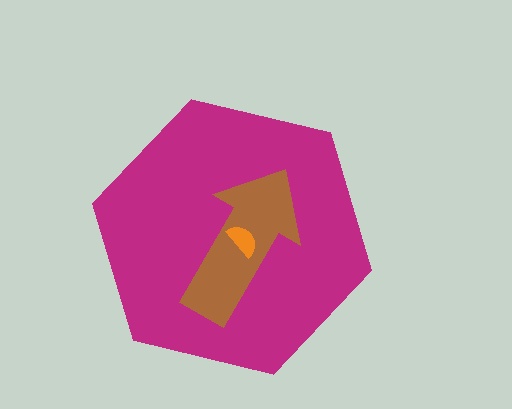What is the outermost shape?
The magenta hexagon.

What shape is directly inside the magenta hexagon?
The brown arrow.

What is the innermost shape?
The orange semicircle.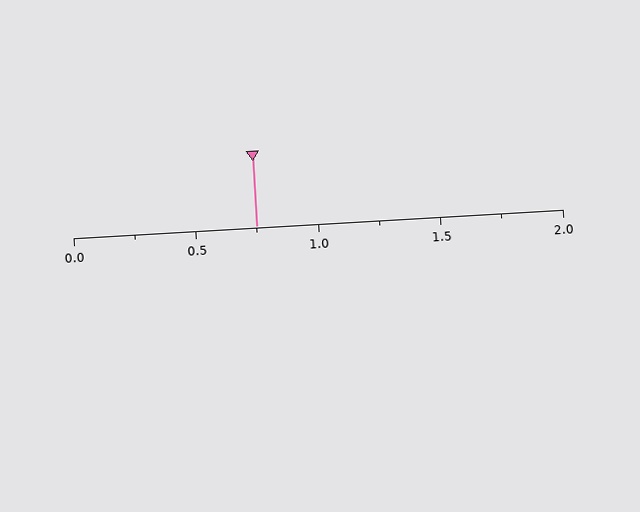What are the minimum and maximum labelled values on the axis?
The axis runs from 0.0 to 2.0.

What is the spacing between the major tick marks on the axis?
The major ticks are spaced 0.5 apart.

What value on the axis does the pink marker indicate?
The marker indicates approximately 0.75.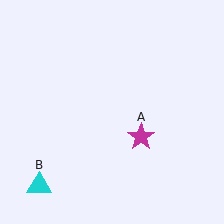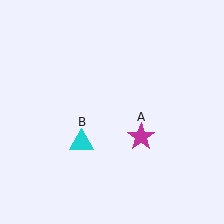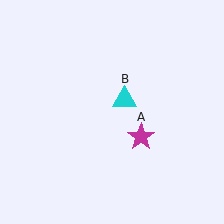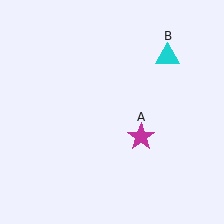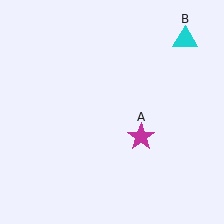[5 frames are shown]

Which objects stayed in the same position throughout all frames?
Magenta star (object A) remained stationary.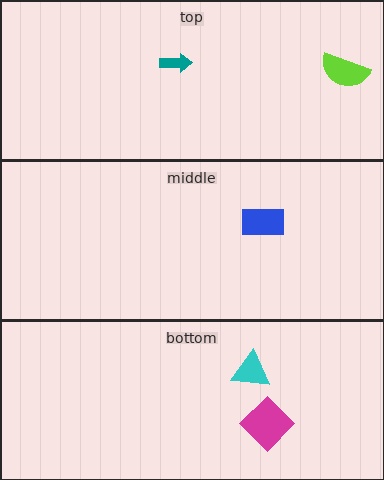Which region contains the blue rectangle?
The middle region.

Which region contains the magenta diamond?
The bottom region.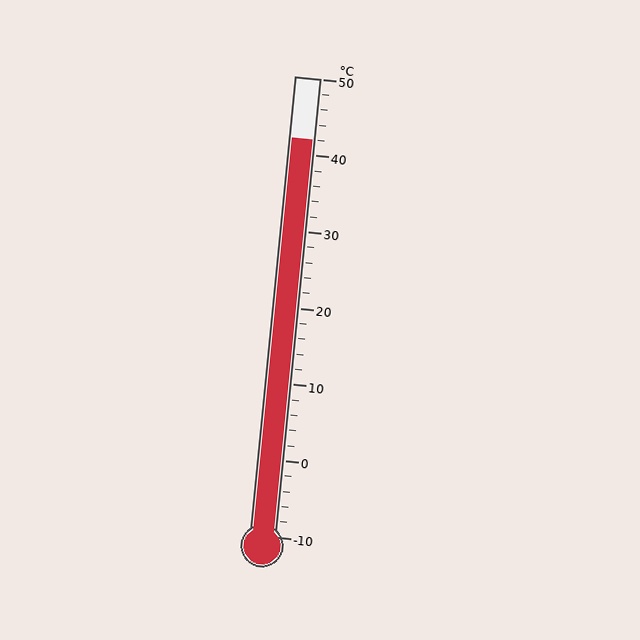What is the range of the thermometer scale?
The thermometer scale ranges from -10°C to 50°C.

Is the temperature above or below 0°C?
The temperature is above 0°C.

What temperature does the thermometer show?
The thermometer shows approximately 42°C.